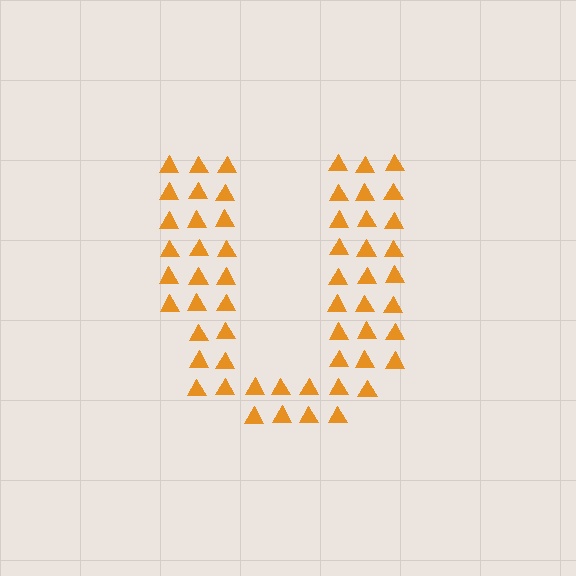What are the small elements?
The small elements are triangles.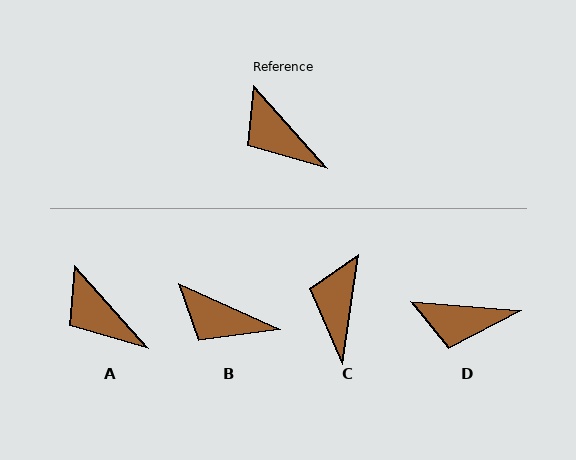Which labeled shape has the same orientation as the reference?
A.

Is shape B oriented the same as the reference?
No, it is off by about 24 degrees.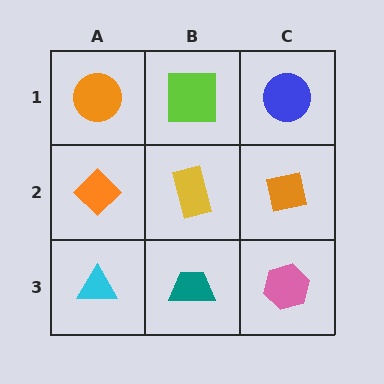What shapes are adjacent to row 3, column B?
A yellow rectangle (row 2, column B), a cyan triangle (row 3, column A), a pink hexagon (row 3, column C).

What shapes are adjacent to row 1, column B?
A yellow rectangle (row 2, column B), an orange circle (row 1, column A), a blue circle (row 1, column C).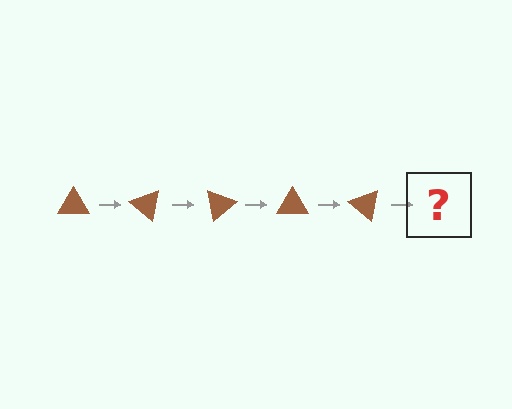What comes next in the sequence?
The next element should be a brown triangle rotated 200 degrees.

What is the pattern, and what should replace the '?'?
The pattern is that the triangle rotates 40 degrees each step. The '?' should be a brown triangle rotated 200 degrees.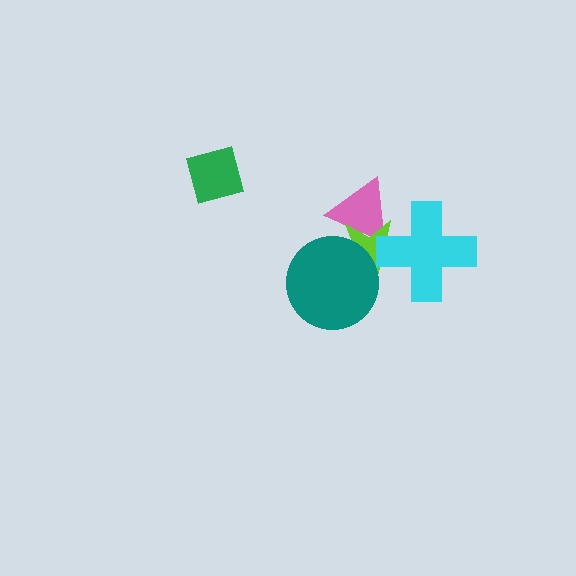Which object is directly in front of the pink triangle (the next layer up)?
The lime star is directly in front of the pink triangle.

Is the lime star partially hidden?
Yes, it is partially covered by another shape.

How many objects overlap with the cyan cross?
2 objects overlap with the cyan cross.